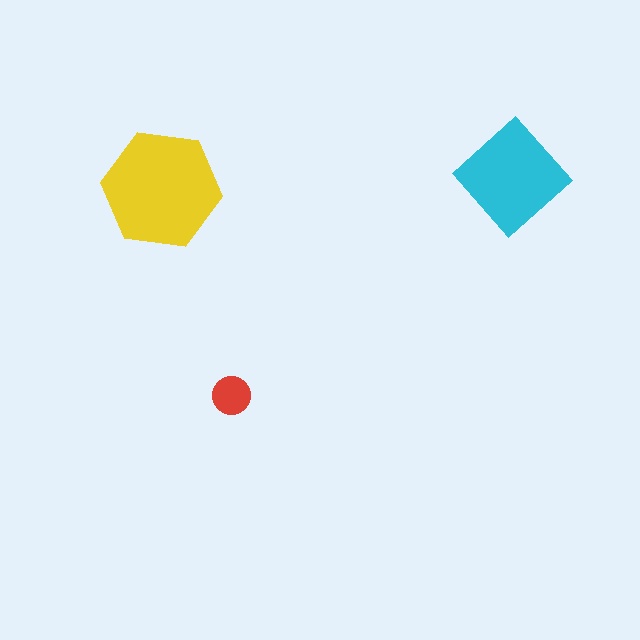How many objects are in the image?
There are 3 objects in the image.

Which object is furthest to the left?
The yellow hexagon is leftmost.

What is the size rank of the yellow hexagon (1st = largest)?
1st.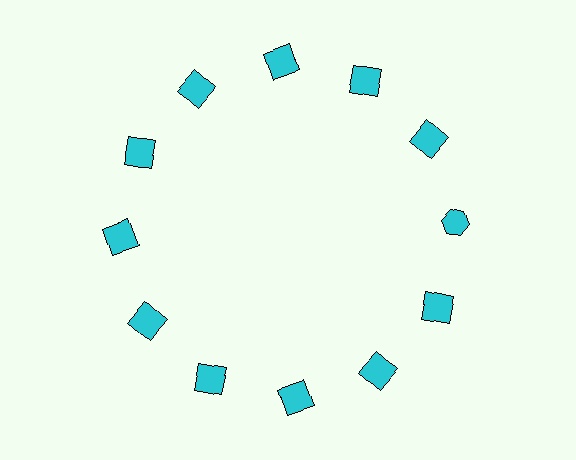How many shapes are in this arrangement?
There are 12 shapes arranged in a ring pattern.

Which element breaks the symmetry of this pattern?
The cyan hexagon at roughly the 3 o'clock position breaks the symmetry. All other shapes are cyan squares.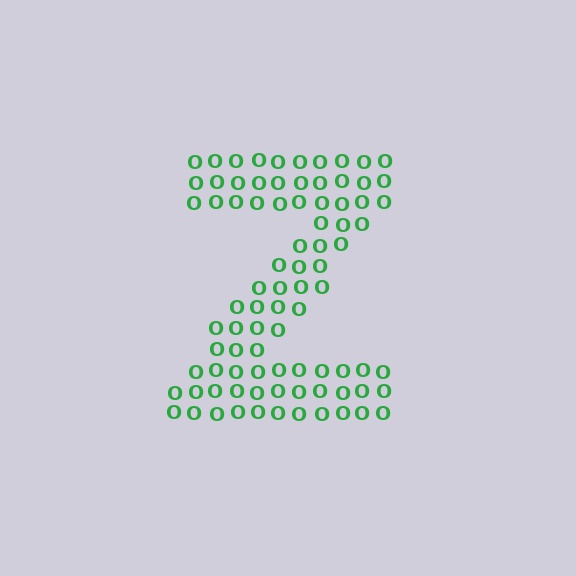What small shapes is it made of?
It is made of small letter O's.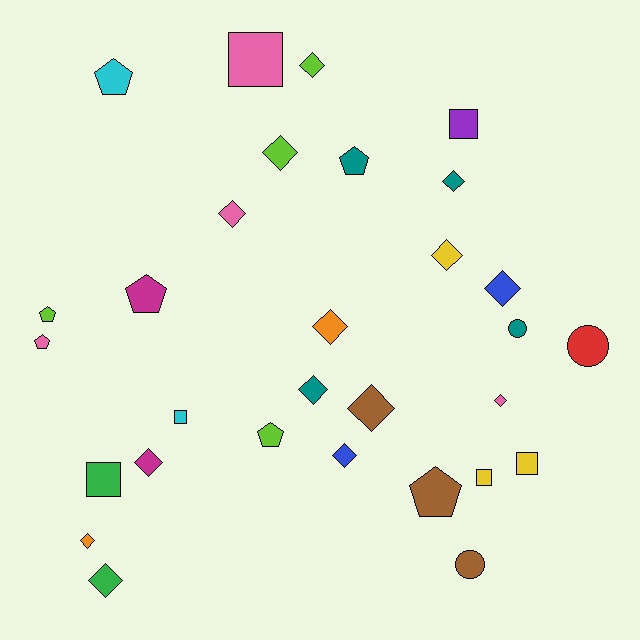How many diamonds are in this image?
There are 14 diamonds.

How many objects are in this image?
There are 30 objects.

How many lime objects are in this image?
There are 4 lime objects.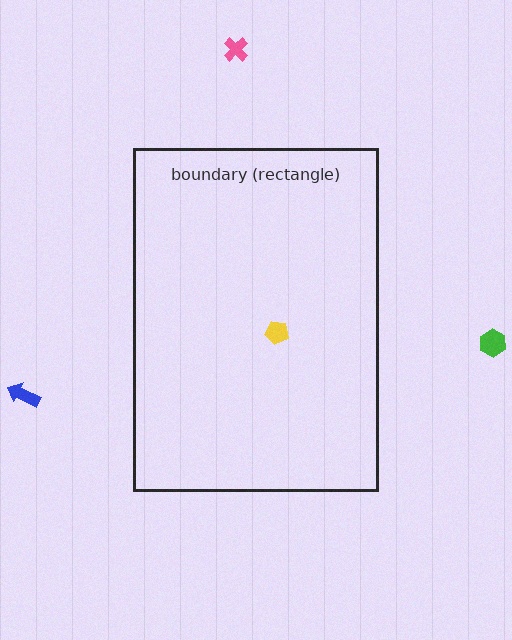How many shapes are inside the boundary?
1 inside, 3 outside.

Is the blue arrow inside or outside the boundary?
Outside.